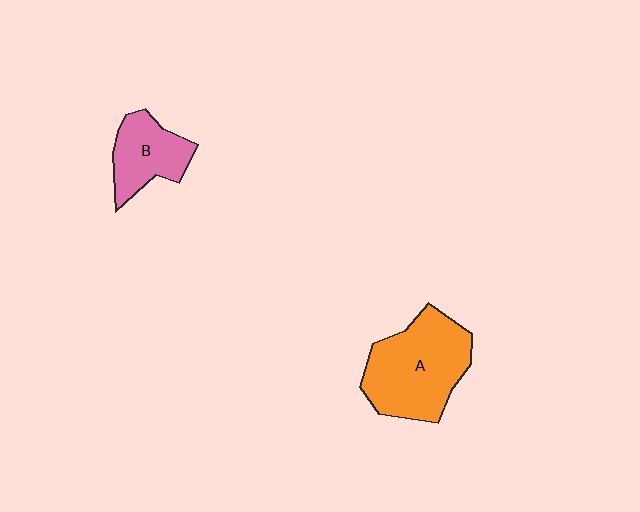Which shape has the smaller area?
Shape B (pink).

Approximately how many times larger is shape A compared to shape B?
Approximately 1.8 times.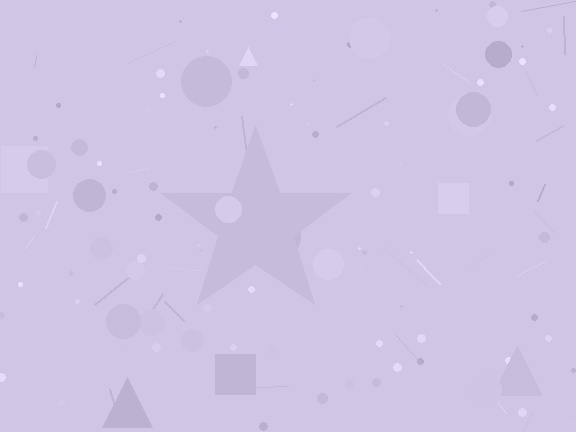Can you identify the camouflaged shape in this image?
The camouflaged shape is a star.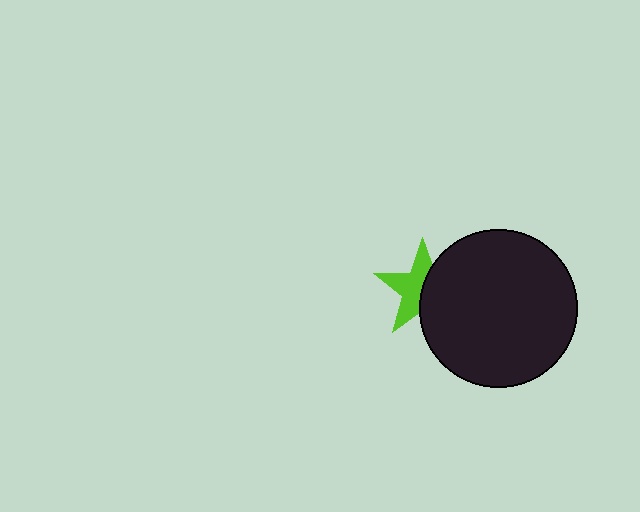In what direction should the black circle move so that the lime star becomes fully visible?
The black circle should move right. That is the shortest direction to clear the overlap and leave the lime star fully visible.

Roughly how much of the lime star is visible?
About half of it is visible (roughly 55%).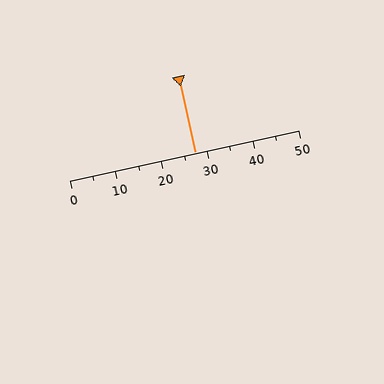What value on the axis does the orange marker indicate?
The marker indicates approximately 27.5.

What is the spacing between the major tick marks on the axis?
The major ticks are spaced 10 apart.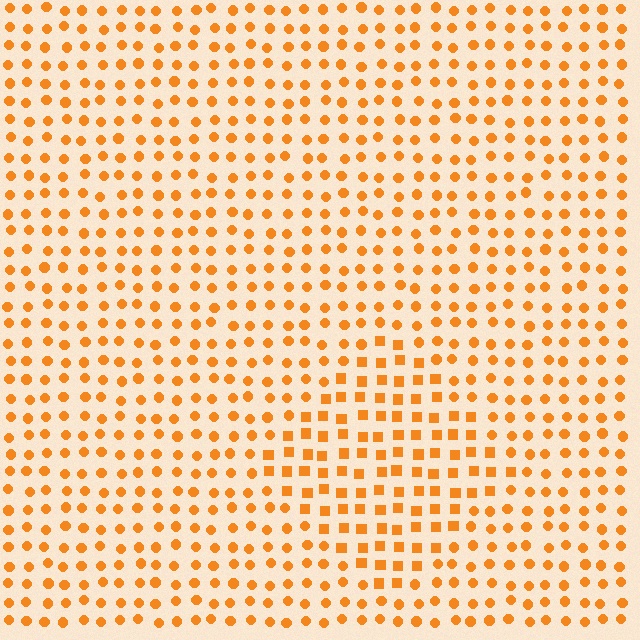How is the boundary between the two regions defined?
The boundary is defined by a change in element shape: squares inside vs. circles outside. All elements share the same color and spacing.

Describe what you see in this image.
The image is filled with small orange elements arranged in a uniform grid. A diamond-shaped region contains squares, while the surrounding area contains circles. The boundary is defined purely by the change in element shape.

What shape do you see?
I see a diamond.